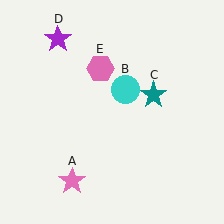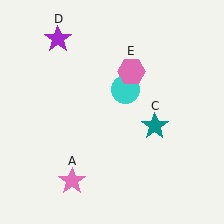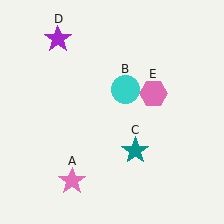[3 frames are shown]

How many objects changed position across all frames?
2 objects changed position: teal star (object C), pink hexagon (object E).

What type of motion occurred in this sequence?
The teal star (object C), pink hexagon (object E) rotated clockwise around the center of the scene.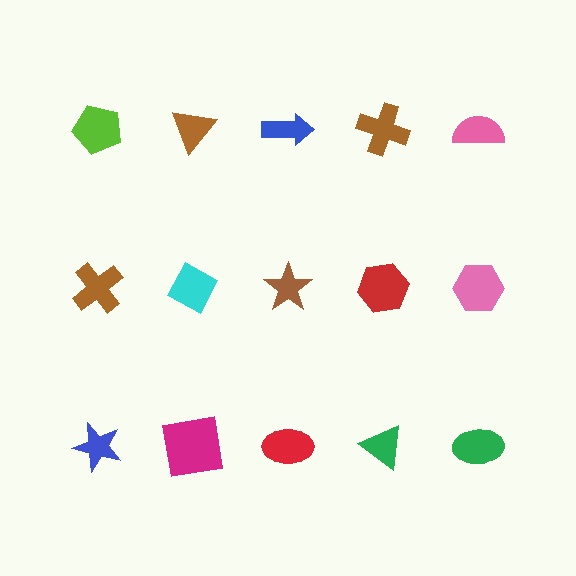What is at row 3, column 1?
A blue star.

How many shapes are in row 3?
5 shapes.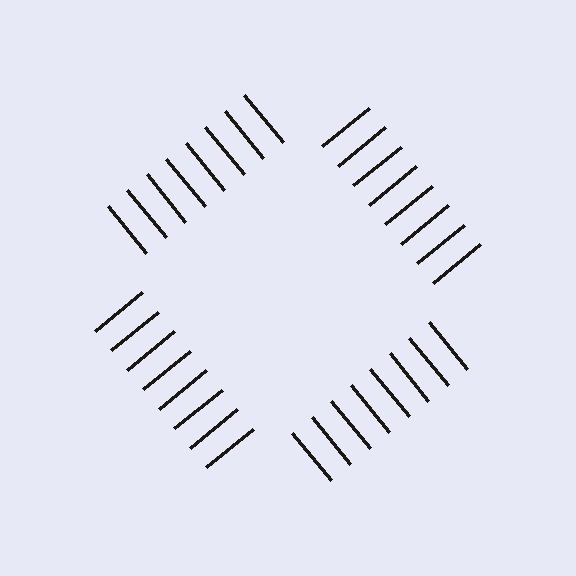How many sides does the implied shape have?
4 sides — the line-ends trace a square.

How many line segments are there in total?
32 — 8 along each of the 4 edges.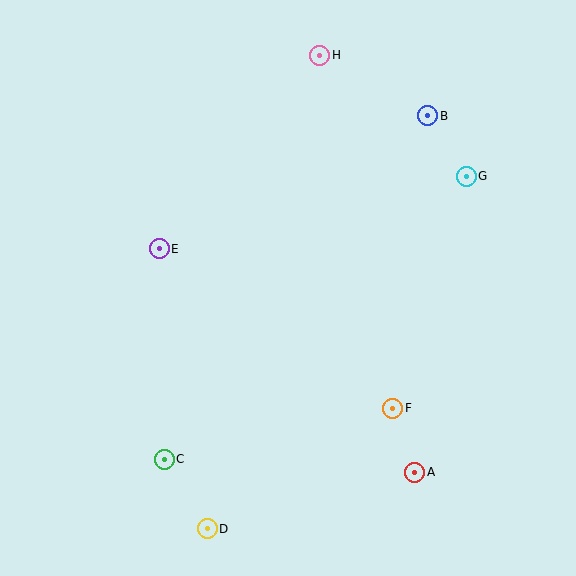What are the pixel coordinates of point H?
Point H is at (320, 55).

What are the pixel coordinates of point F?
Point F is at (393, 408).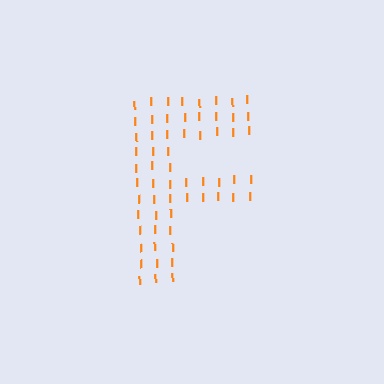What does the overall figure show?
The overall figure shows the letter F.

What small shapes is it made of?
It is made of small letter I's.